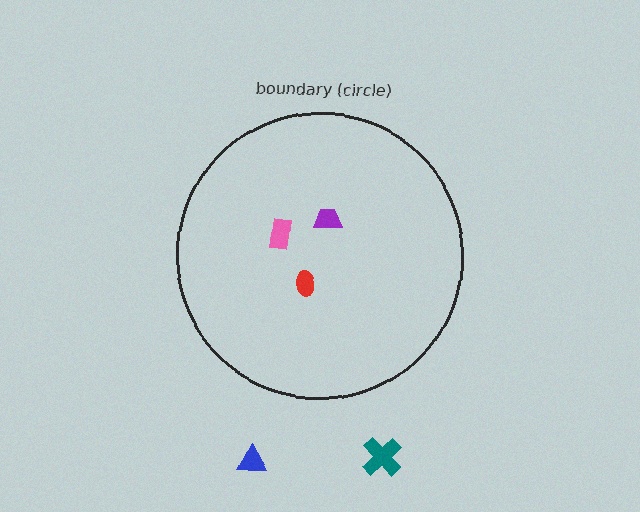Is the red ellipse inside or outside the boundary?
Inside.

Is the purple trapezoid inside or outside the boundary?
Inside.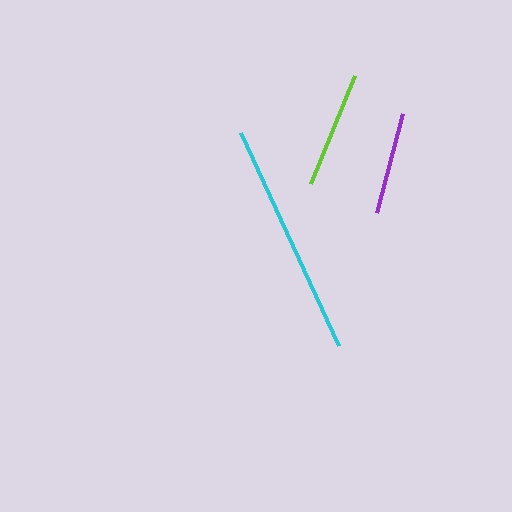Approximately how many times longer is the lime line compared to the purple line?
The lime line is approximately 1.1 times the length of the purple line.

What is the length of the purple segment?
The purple segment is approximately 102 pixels long.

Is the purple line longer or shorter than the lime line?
The lime line is longer than the purple line.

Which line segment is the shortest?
The purple line is the shortest at approximately 102 pixels.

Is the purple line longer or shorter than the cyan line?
The cyan line is longer than the purple line.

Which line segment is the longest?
The cyan line is the longest at approximately 234 pixels.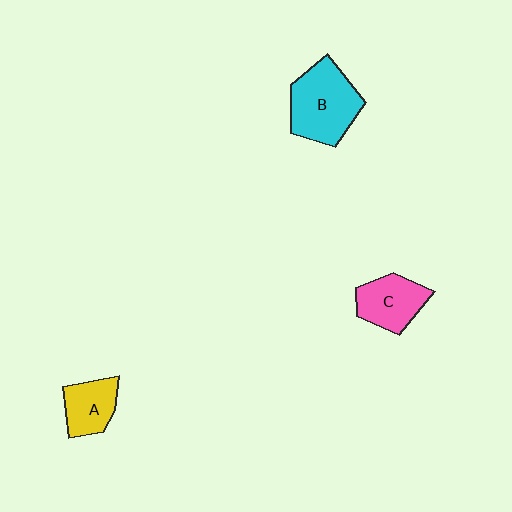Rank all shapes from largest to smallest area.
From largest to smallest: B (cyan), C (pink), A (yellow).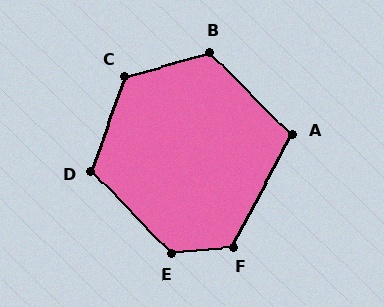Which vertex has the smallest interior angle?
A, at approximately 107 degrees.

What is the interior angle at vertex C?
Approximately 125 degrees (obtuse).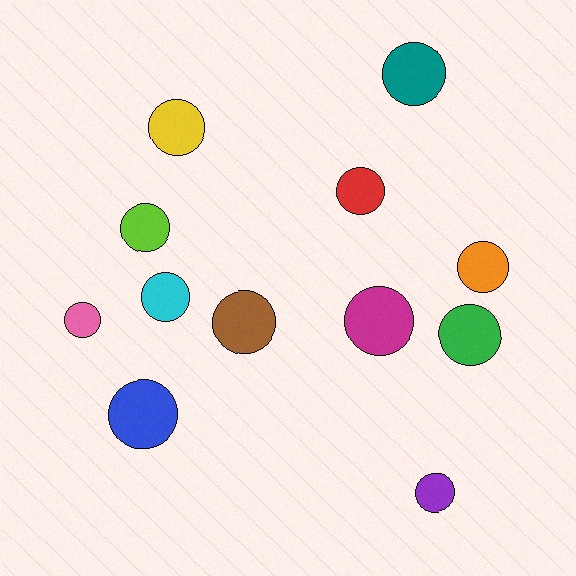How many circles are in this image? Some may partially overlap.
There are 12 circles.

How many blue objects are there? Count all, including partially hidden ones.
There is 1 blue object.